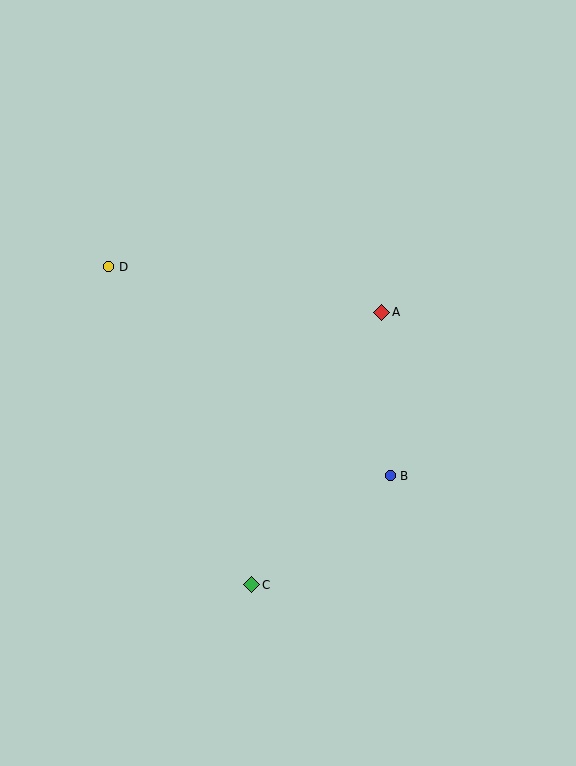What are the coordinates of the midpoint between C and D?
The midpoint between C and D is at (180, 426).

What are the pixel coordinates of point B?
Point B is at (390, 476).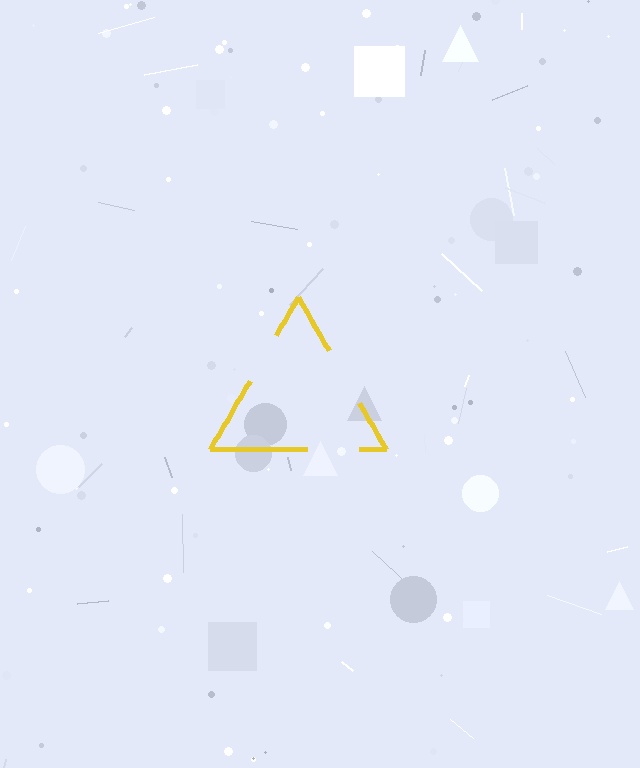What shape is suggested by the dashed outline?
The dashed outline suggests a triangle.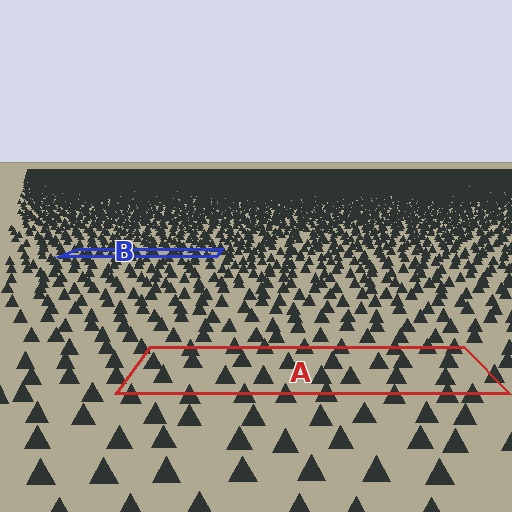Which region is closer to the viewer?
Region A is closer. The texture elements there are larger and more spread out.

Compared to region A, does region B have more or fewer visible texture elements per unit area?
Region B has more texture elements per unit area — they are packed more densely because it is farther away.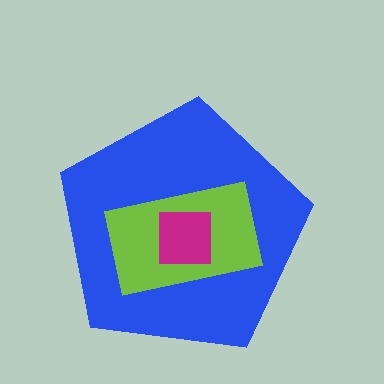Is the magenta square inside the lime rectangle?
Yes.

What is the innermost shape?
The magenta square.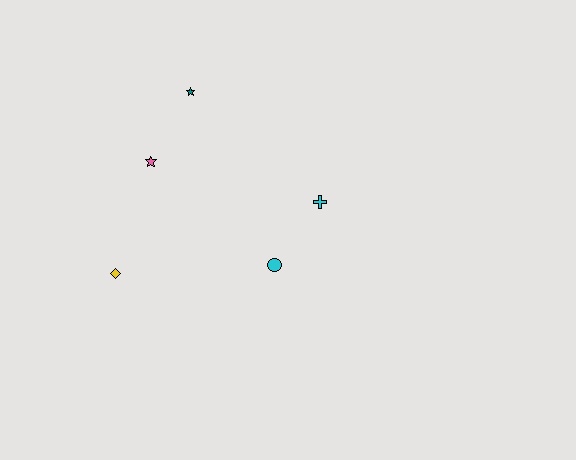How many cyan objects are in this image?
There are 2 cyan objects.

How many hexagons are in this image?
There are no hexagons.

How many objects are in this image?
There are 5 objects.